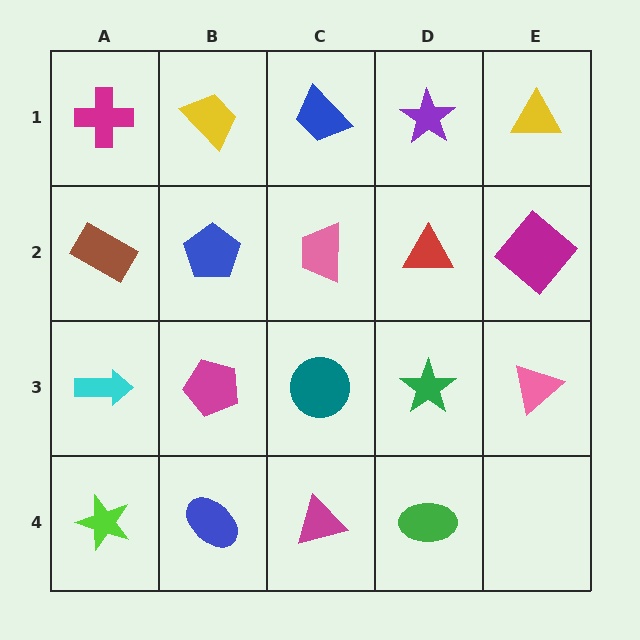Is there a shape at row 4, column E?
No, that cell is empty.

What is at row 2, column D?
A red triangle.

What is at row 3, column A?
A cyan arrow.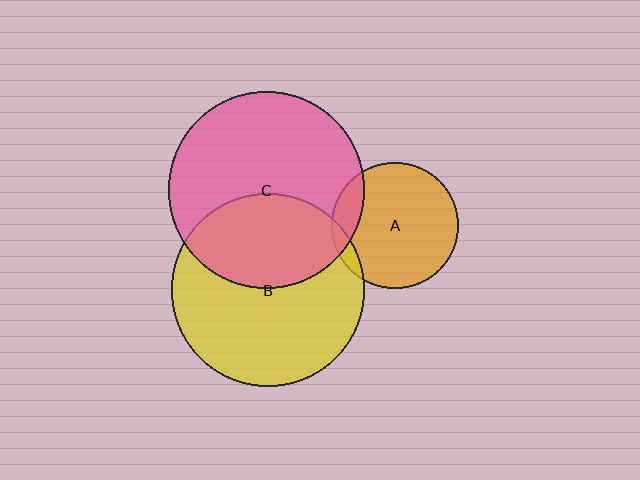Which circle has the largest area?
Circle C (pink).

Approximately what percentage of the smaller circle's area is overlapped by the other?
Approximately 5%.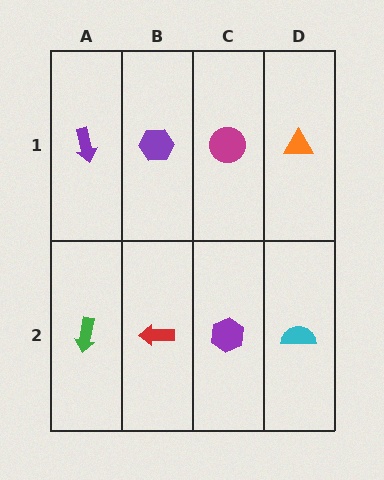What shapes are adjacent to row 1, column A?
A green arrow (row 2, column A), a purple hexagon (row 1, column B).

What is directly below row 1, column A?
A green arrow.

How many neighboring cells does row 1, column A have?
2.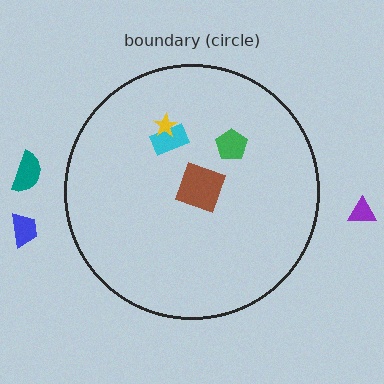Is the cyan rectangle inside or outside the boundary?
Inside.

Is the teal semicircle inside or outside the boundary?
Outside.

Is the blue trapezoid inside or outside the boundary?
Outside.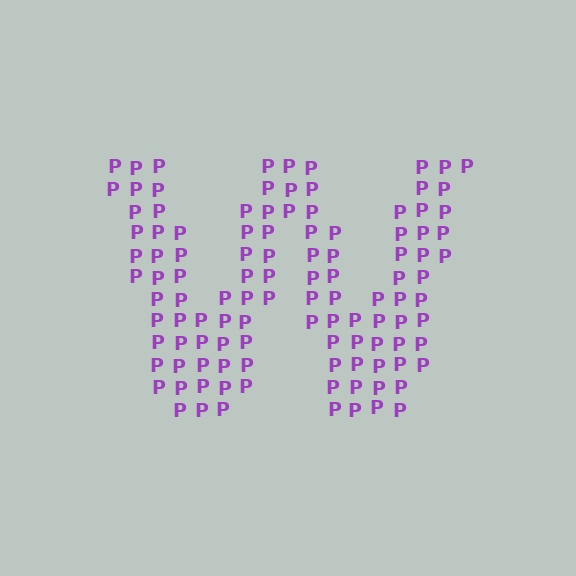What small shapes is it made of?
It is made of small letter P's.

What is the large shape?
The large shape is the letter W.